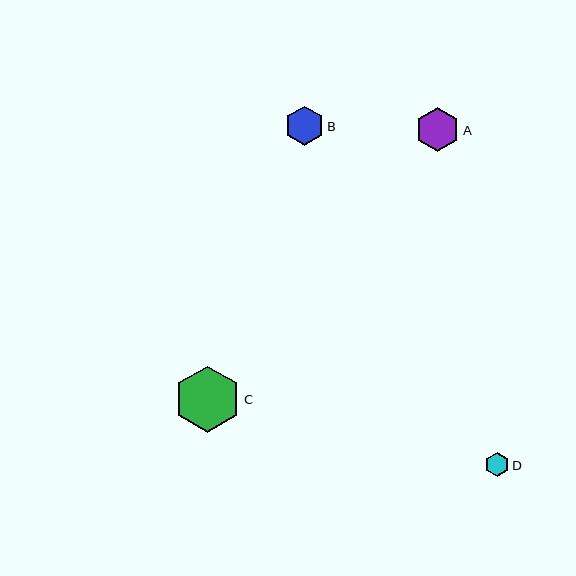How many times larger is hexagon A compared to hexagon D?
Hexagon A is approximately 1.9 times the size of hexagon D.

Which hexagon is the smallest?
Hexagon D is the smallest with a size of approximately 24 pixels.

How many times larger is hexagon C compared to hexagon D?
Hexagon C is approximately 2.8 times the size of hexagon D.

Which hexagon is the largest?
Hexagon C is the largest with a size of approximately 67 pixels.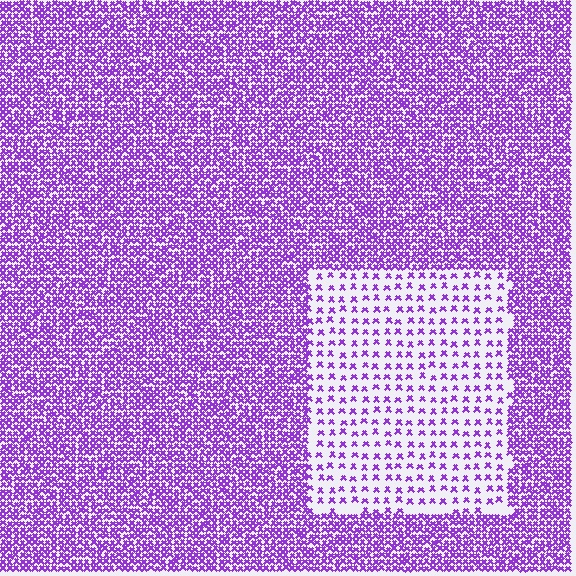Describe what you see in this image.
The image contains small purple elements arranged at two different densities. A rectangle-shaped region is visible where the elements are less densely packed than the surrounding area.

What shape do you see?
I see a rectangle.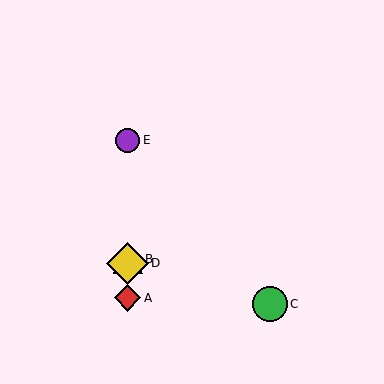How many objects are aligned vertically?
4 objects (A, B, D, E) are aligned vertically.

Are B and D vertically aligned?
Yes, both are at x≈128.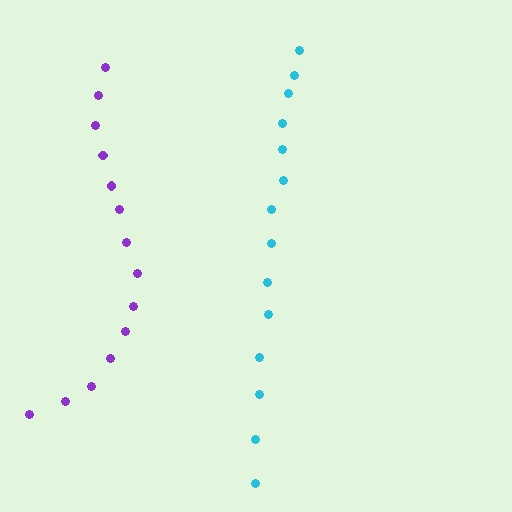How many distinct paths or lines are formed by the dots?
There are 2 distinct paths.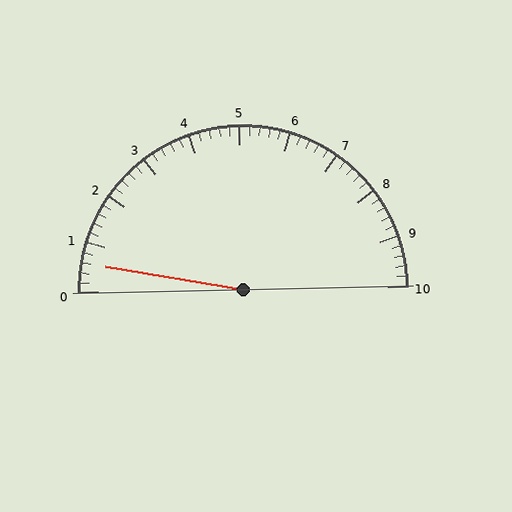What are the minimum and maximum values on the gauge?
The gauge ranges from 0 to 10.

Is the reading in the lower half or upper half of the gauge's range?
The reading is in the lower half of the range (0 to 10).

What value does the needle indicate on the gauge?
The needle indicates approximately 0.6.